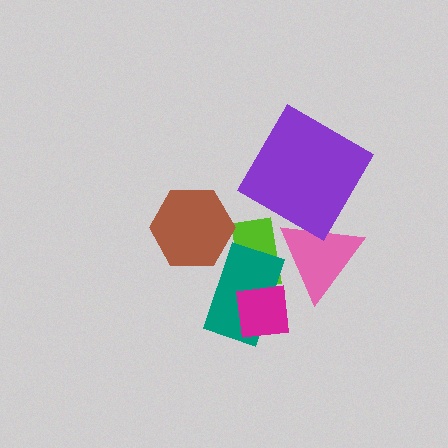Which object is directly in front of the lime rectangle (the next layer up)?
The pink triangle is directly in front of the lime rectangle.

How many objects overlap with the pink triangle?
3 objects overlap with the pink triangle.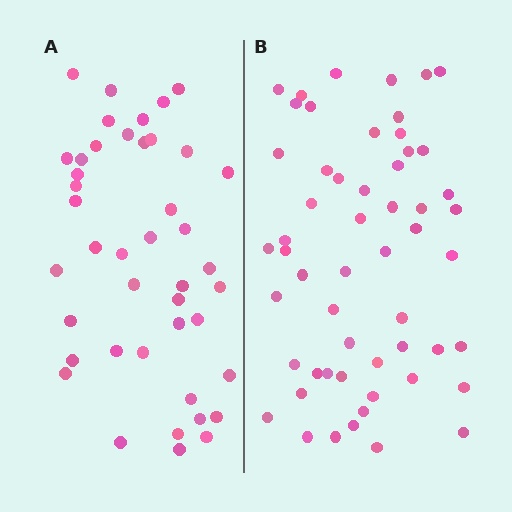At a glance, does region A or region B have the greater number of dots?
Region B (the right region) has more dots.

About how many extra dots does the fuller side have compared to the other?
Region B has roughly 12 or so more dots than region A.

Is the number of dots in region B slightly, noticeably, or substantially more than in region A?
Region B has noticeably more, but not dramatically so. The ratio is roughly 1.3 to 1.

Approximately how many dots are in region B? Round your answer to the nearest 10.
About 60 dots. (The exact count is 55, which rounds to 60.)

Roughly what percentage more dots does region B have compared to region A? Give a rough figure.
About 30% more.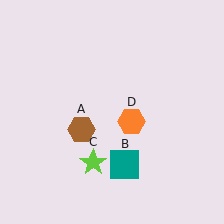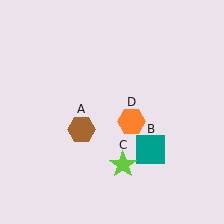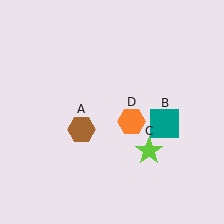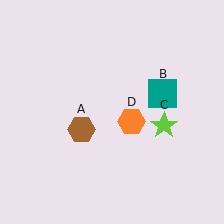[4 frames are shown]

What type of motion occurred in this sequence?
The teal square (object B), lime star (object C) rotated counterclockwise around the center of the scene.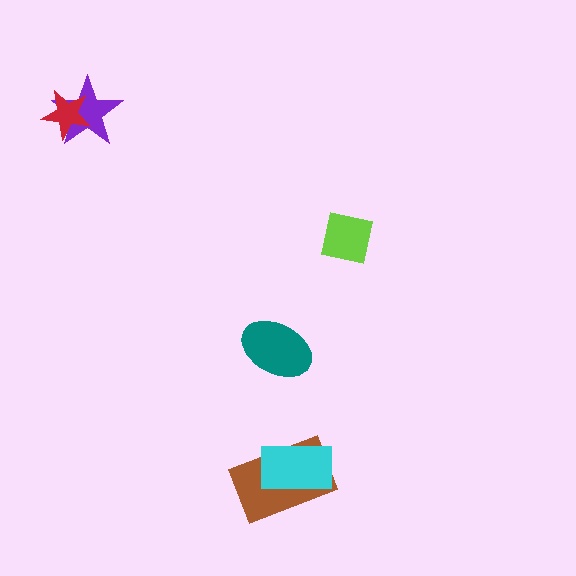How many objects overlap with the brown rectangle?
1 object overlaps with the brown rectangle.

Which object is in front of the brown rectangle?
The cyan rectangle is in front of the brown rectangle.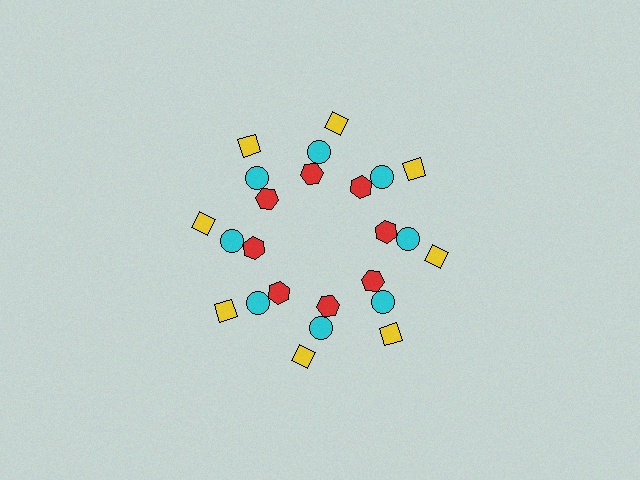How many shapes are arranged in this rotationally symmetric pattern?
There are 24 shapes, arranged in 8 groups of 3.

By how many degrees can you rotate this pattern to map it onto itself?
The pattern maps onto itself every 45 degrees of rotation.